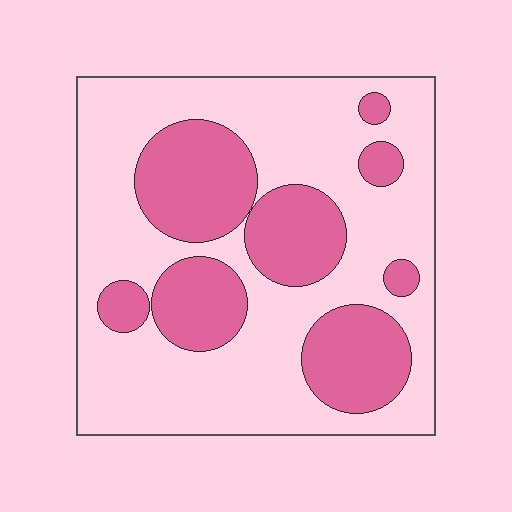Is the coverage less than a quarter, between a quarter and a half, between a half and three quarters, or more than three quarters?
Between a quarter and a half.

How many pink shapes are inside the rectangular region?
8.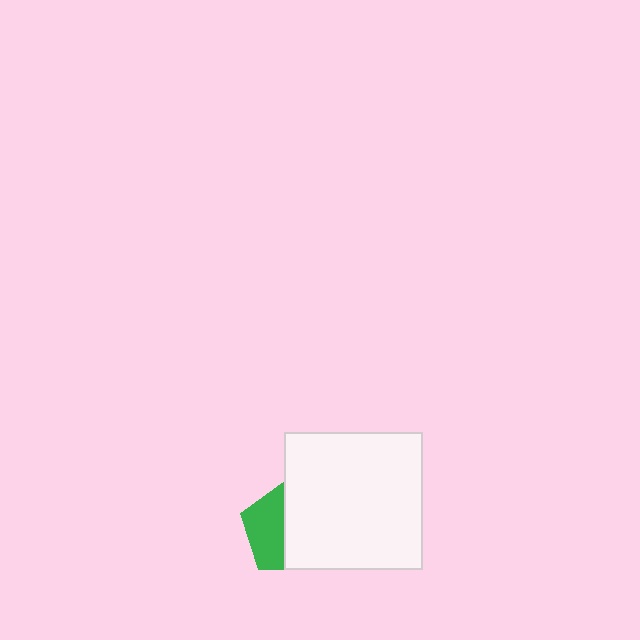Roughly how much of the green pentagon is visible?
A small part of it is visible (roughly 43%).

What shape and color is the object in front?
The object in front is a white square.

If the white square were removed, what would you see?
You would see the complete green pentagon.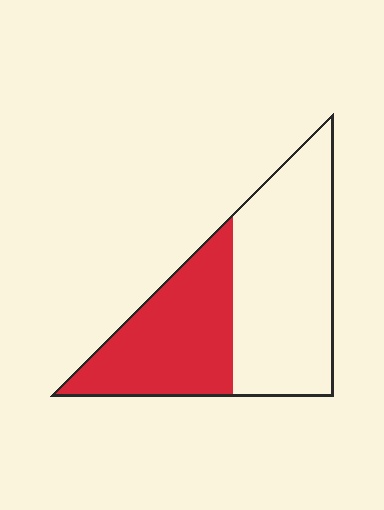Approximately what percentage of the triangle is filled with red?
Approximately 40%.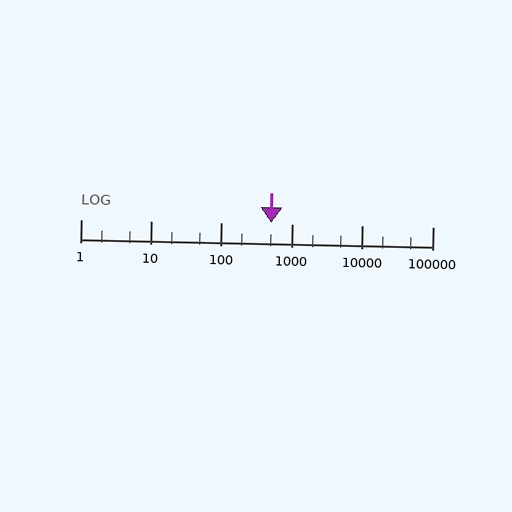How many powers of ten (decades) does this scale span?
The scale spans 5 decades, from 1 to 100000.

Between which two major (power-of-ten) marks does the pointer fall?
The pointer is between 100 and 1000.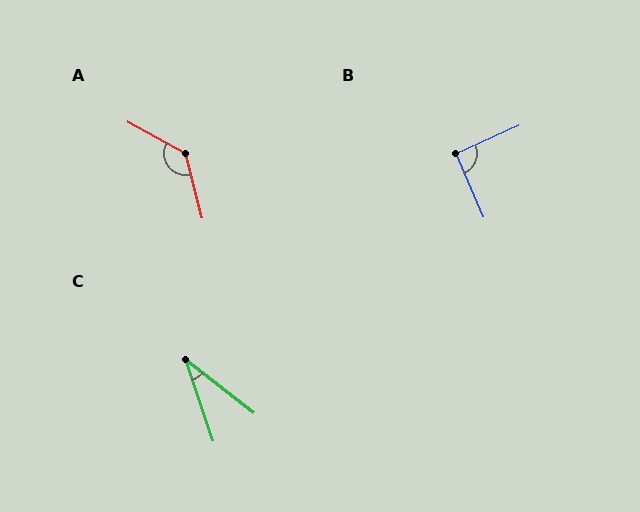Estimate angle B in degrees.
Approximately 91 degrees.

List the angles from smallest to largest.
C (34°), B (91°), A (133°).